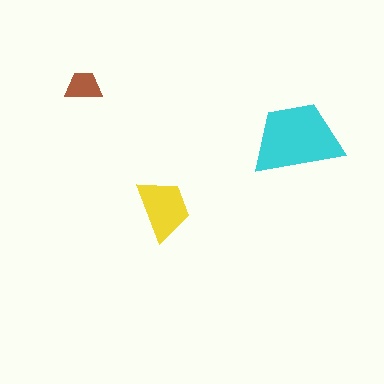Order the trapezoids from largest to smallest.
the cyan one, the yellow one, the brown one.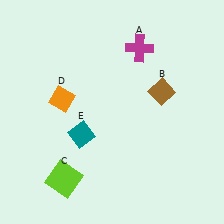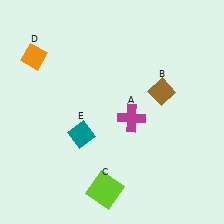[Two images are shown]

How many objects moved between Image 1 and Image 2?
3 objects moved between the two images.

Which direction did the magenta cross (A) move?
The magenta cross (A) moved down.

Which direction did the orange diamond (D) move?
The orange diamond (D) moved up.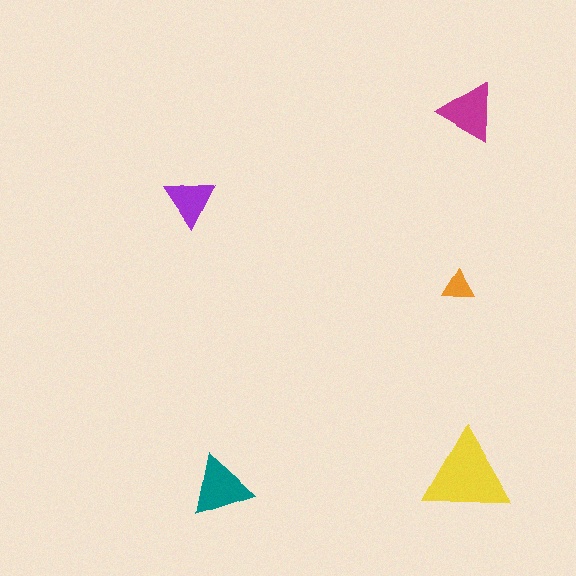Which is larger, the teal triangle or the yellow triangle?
The yellow one.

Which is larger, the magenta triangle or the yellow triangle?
The yellow one.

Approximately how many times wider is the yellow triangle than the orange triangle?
About 2.5 times wider.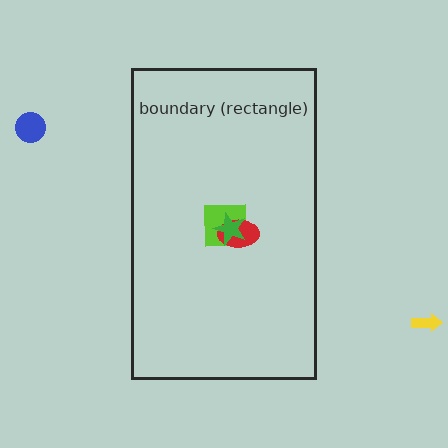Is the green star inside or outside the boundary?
Inside.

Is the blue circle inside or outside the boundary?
Outside.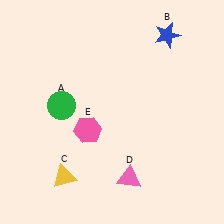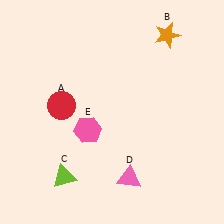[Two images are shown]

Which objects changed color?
A changed from green to red. B changed from blue to orange. C changed from yellow to lime.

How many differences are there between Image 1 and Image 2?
There are 3 differences between the two images.